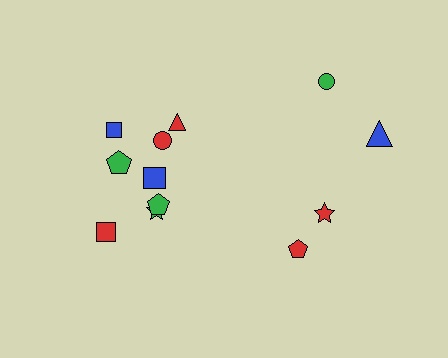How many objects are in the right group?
There are 4 objects.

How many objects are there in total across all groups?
There are 12 objects.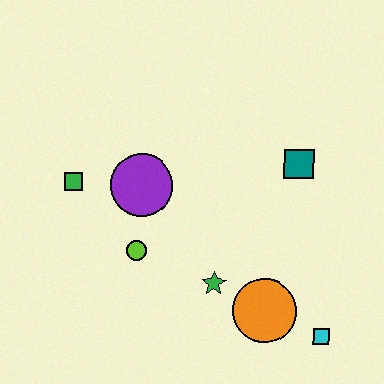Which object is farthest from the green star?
The green square is farthest from the green star.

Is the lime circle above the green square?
No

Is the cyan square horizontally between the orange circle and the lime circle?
No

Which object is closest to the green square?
The purple circle is closest to the green square.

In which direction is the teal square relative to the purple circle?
The teal square is to the right of the purple circle.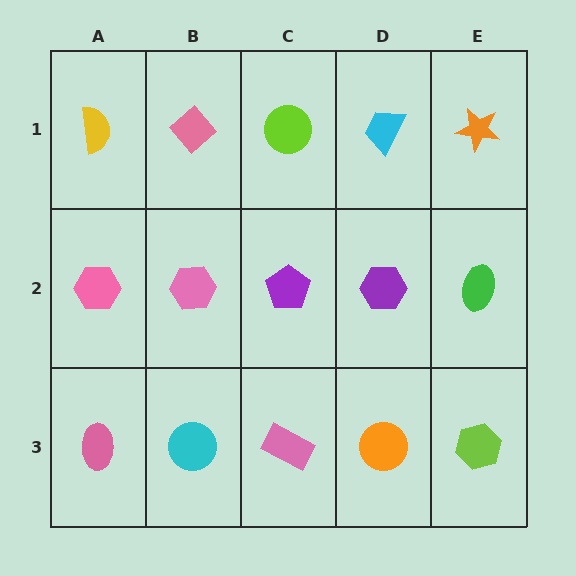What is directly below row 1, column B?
A pink hexagon.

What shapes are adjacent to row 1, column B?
A pink hexagon (row 2, column B), a yellow semicircle (row 1, column A), a lime circle (row 1, column C).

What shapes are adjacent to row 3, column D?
A purple hexagon (row 2, column D), a pink rectangle (row 3, column C), a lime hexagon (row 3, column E).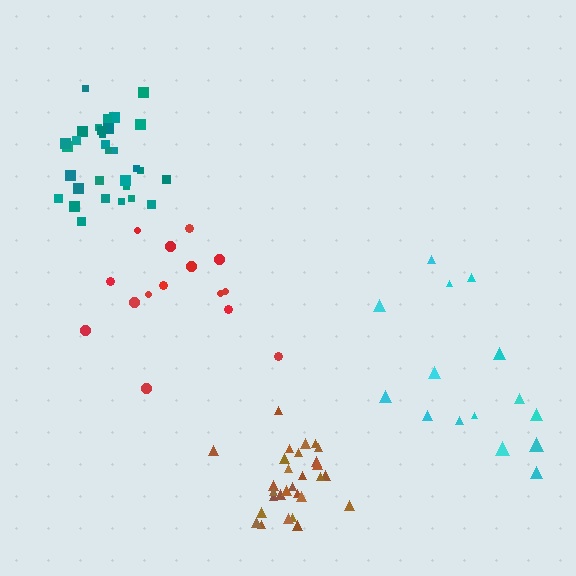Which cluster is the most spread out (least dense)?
Cyan.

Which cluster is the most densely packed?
Teal.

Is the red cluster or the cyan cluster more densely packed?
Red.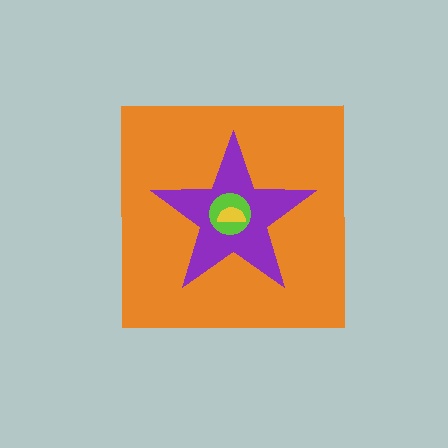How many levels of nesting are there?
4.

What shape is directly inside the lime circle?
The yellow semicircle.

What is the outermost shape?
The orange square.